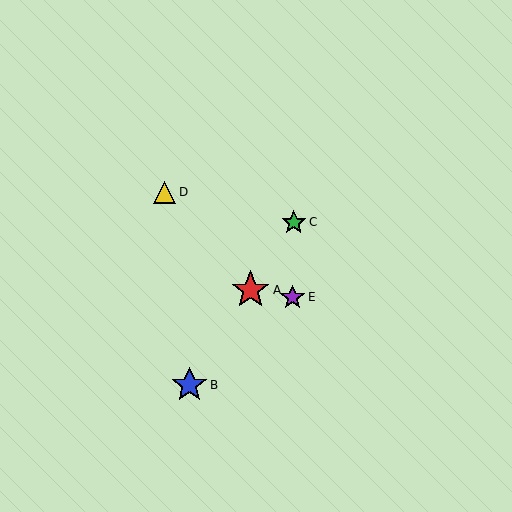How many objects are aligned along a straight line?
3 objects (A, B, C) are aligned along a straight line.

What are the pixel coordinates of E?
Object E is at (292, 297).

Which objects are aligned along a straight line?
Objects A, B, C are aligned along a straight line.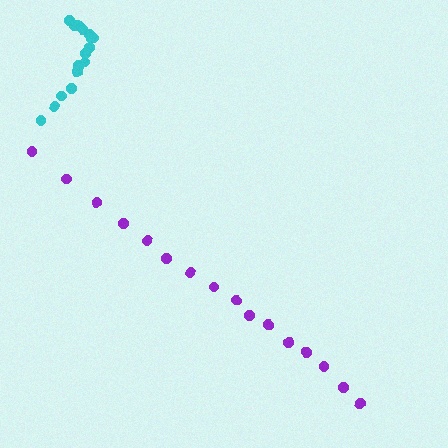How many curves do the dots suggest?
There are 2 distinct paths.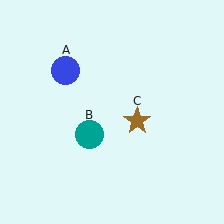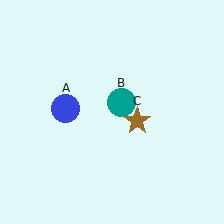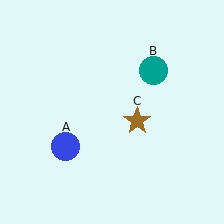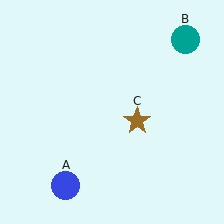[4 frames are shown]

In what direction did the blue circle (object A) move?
The blue circle (object A) moved down.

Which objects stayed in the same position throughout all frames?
Brown star (object C) remained stationary.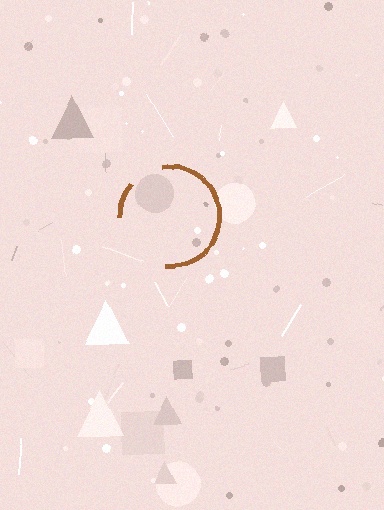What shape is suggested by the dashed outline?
The dashed outline suggests a circle.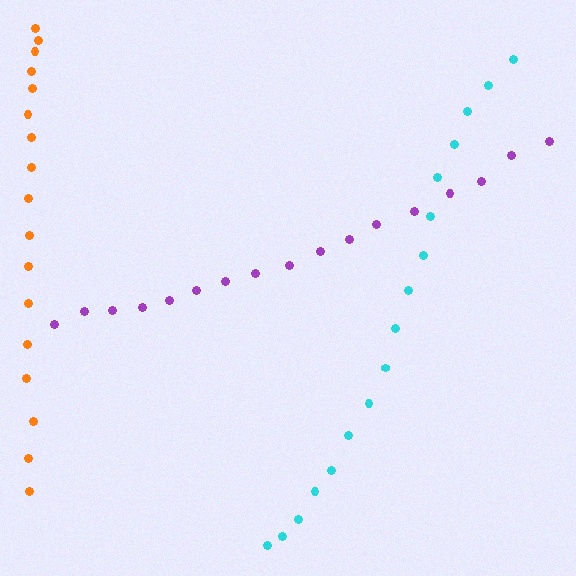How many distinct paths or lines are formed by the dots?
There are 3 distinct paths.